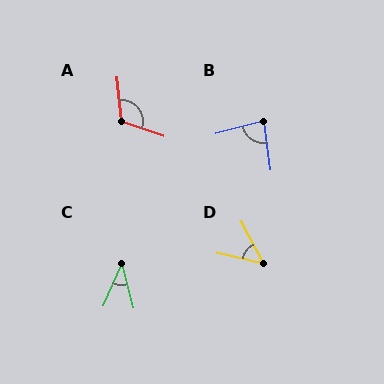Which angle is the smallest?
C, at approximately 38 degrees.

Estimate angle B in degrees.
Approximately 82 degrees.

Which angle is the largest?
A, at approximately 115 degrees.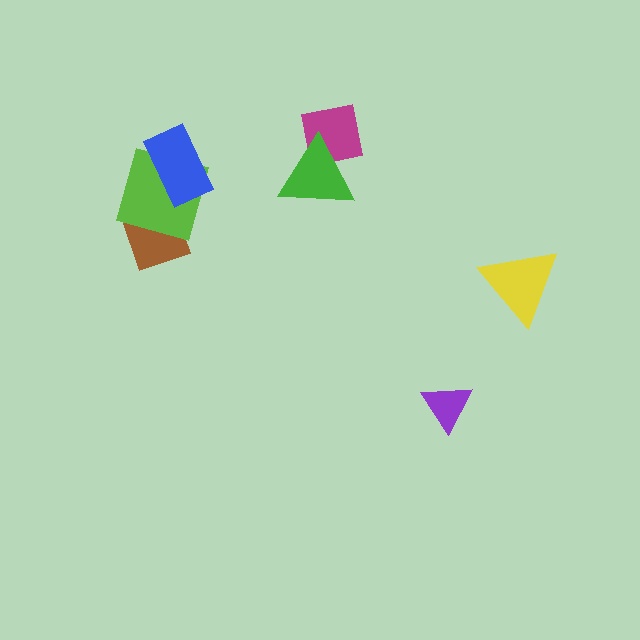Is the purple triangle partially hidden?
No, no other shape covers it.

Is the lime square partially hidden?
Yes, it is partially covered by another shape.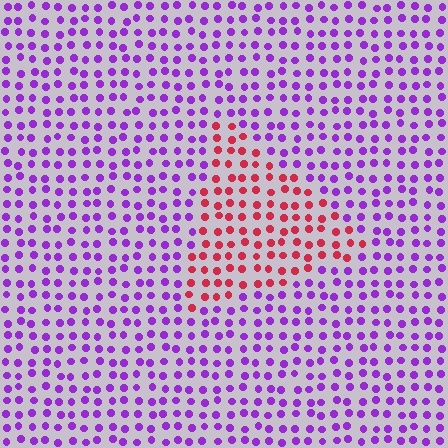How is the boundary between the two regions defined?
The boundary is defined purely by a slight shift in hue (about 68 degrees). Spacing, size, and orientation are identical on both sides.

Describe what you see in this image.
The image is filled with small purple elements in a uniform arrangement. A triangle-shaped region is visible where the elements are tinted to a slightly different hue, forming a subtle color boundary.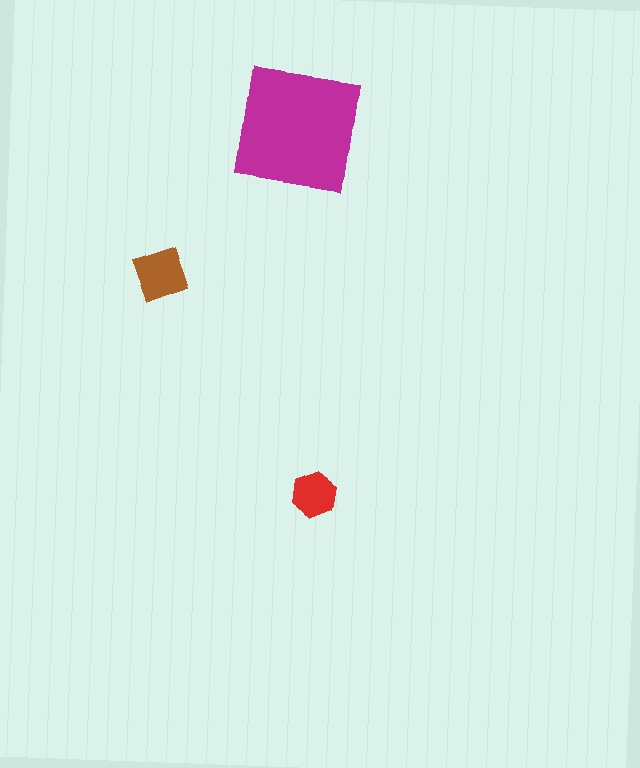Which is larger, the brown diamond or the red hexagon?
The brown diamond.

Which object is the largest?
The magenta square.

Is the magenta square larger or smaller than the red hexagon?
Larger.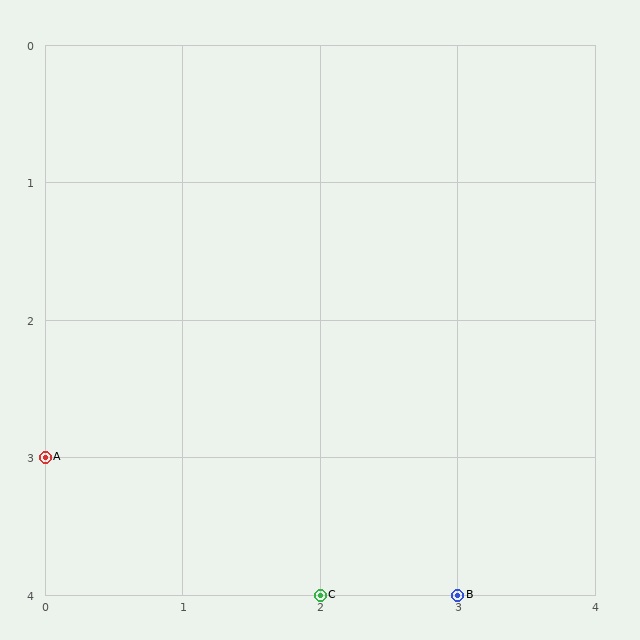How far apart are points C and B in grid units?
Points C and B are 1 column apart.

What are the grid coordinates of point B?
Point B is at grid coordinates (3, 4).